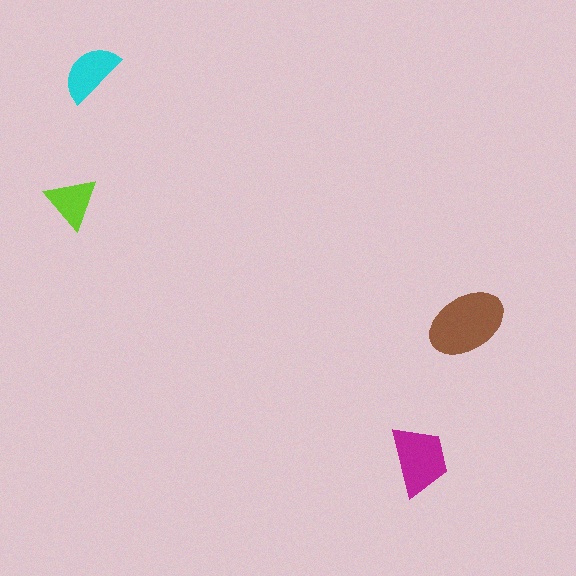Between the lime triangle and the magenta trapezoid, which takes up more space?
The magenta trapezoid.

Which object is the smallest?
The lime triangle.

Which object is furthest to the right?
The brown ellipse is rightmost.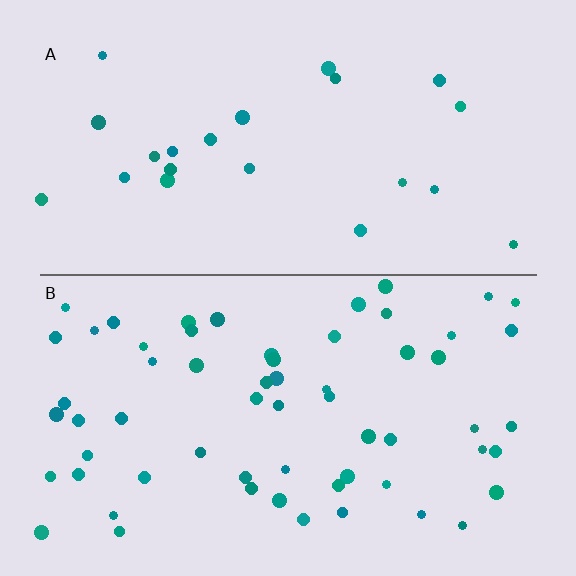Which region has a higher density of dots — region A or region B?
B (the bottom).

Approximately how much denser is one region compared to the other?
Approximately 2.7× — region B over region A.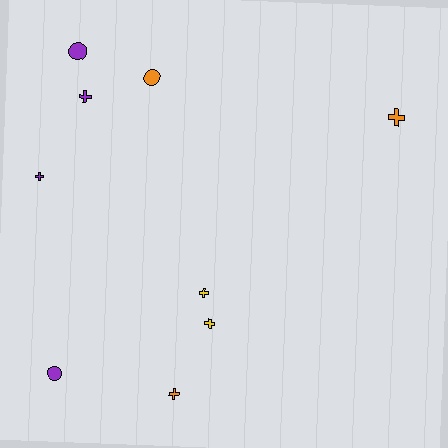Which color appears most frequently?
Purple, with 4 objects.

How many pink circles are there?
There are no pink circles.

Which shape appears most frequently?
Cross, with 6 objects.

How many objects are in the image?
There are 9 objects.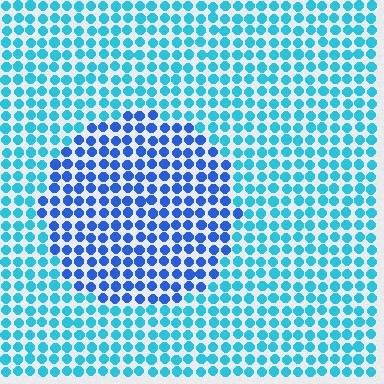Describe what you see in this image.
The image is filled with small cyan elements in a uniform arrangement. A circle-shaped region is visible where the elements are tinted to a slightly different hue, forming a subtle color boundary.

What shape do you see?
I see a circle.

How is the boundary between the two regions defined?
The boundary is defined purely by a slight shift in hue (about 34 degrees). Spacing, size, and orientation are identical on both sides.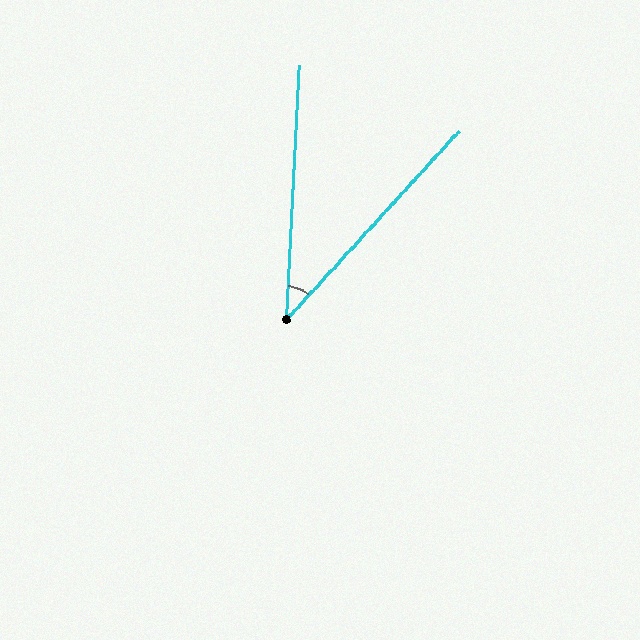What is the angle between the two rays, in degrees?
Approximately 40 degrees.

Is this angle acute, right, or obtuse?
It is acute.